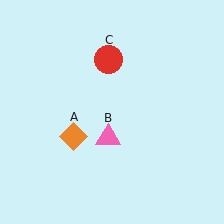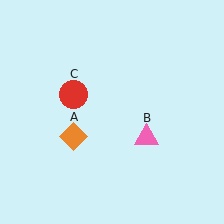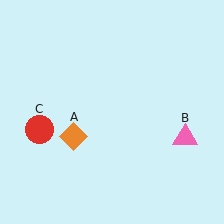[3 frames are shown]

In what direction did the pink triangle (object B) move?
The pink triangle (object B) moved right.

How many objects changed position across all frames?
2 objects changed position: pink triangle (object B), red circle (object C).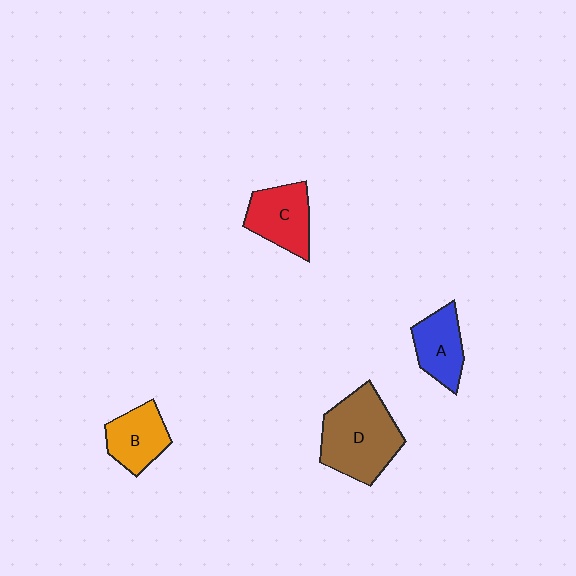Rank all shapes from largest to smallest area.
From largest to smallest: D (brown), C (red), B (orange), A (blue).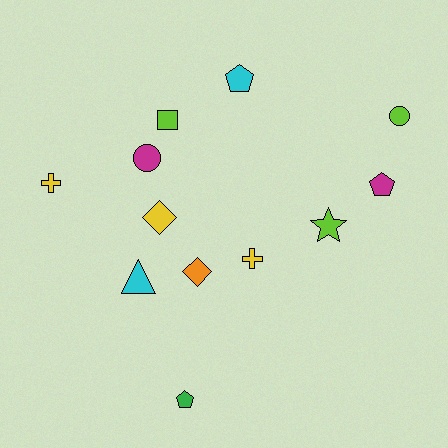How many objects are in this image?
There are 12 objects.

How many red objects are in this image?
There are no red objects.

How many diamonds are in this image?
There are 2 diamonds.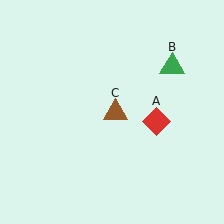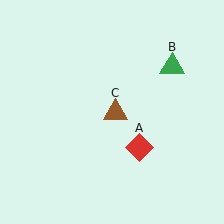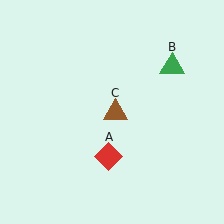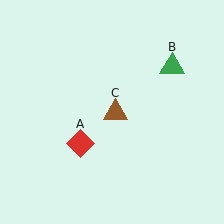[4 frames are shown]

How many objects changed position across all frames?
1 object changed position: red diamond (object A).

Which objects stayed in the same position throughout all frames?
Green triangle (object B) and brown triangle (object C) remained stationary.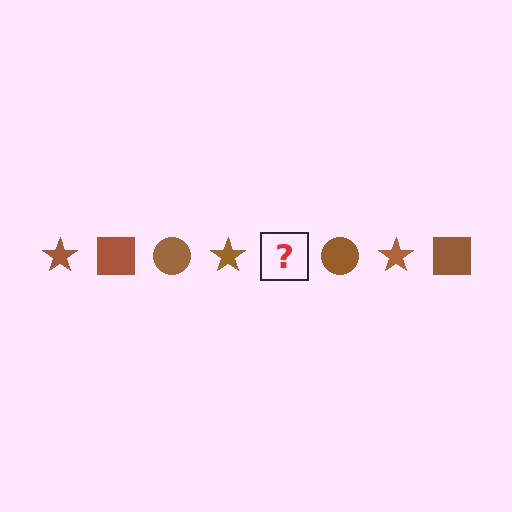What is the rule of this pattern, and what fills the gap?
The rule is that the pattern cycles through star, square, circle shapes in brown. The gap should be filled with a brown square.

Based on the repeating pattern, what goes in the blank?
The blank should be a brown square.